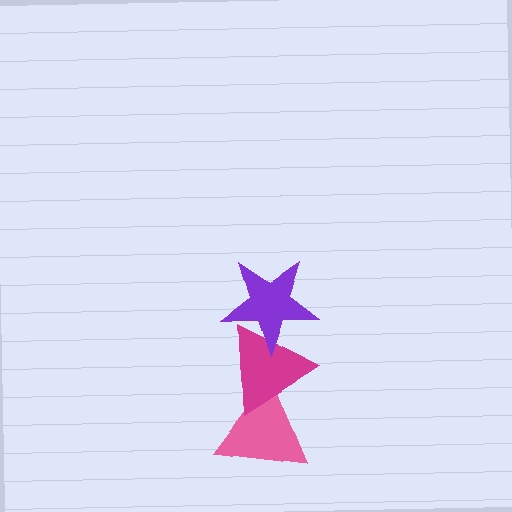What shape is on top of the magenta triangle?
The purple star is on top of the magenta triangle.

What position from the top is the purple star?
The purple star is 1st from the top.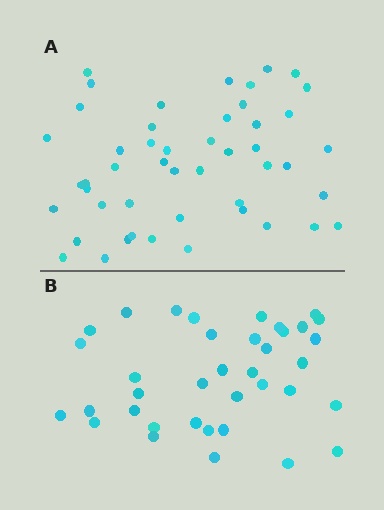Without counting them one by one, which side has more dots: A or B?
Region A (the top region) has more dots.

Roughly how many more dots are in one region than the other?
Region A has roughly 12 or so more dots than region B.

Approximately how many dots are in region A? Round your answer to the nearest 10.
About 50 dots. (The exact count is 48, which rounds to 50.)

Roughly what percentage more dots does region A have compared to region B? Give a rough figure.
About 30% more.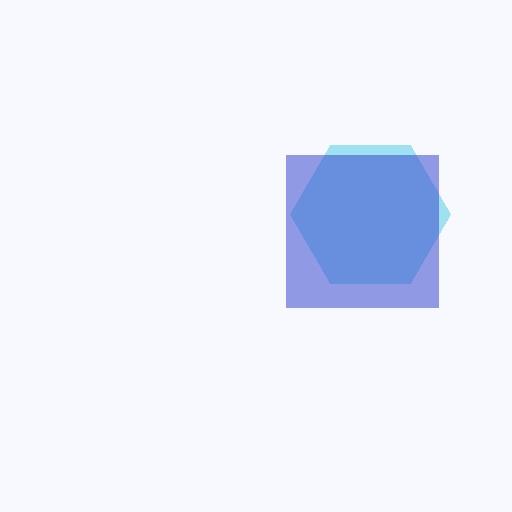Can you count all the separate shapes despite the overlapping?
Yes, there are 2 separate shapes.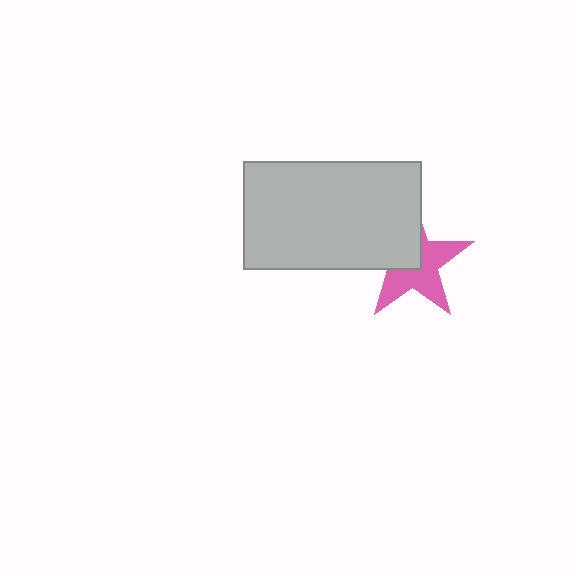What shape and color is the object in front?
The object in front is a light gray rectangle.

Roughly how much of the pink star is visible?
About half of it is visible (roughly 58%).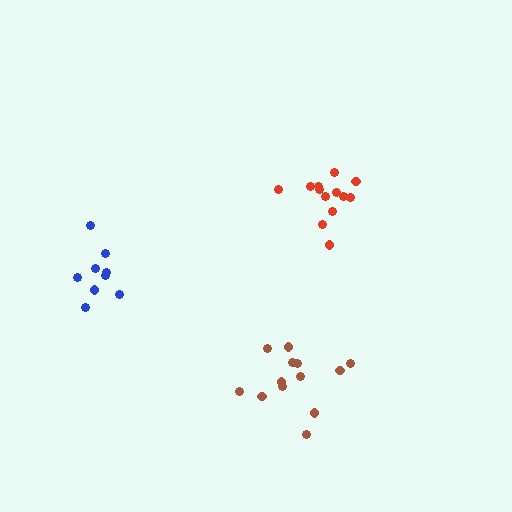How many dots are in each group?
Group 1: 13 dots, Group 2: 9 dots, Group 3: 13 dots (35 total).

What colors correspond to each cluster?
The clusters are colored: brown, blue, red.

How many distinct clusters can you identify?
There are 3 distinct clusters.